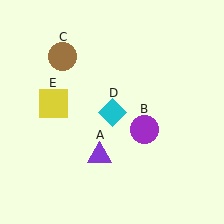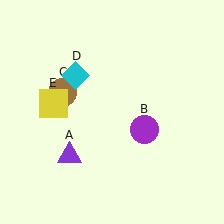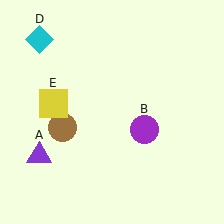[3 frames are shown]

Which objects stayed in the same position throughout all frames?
Purple circle (object B) and yellow square (object E) remained stationary.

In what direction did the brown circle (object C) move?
The brown circle (object C) moved down.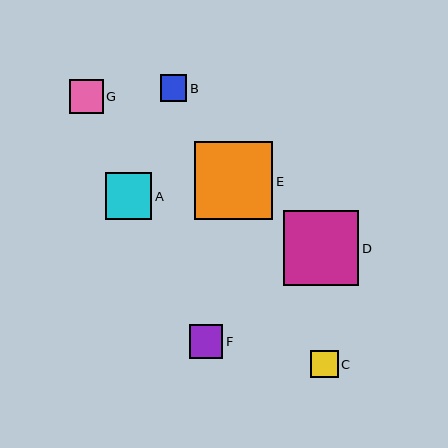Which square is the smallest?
Square B is the smallest with a size of approximately 26 pixels.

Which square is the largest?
Square E is the largest with a size of approximately 79 pixels.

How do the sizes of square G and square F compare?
Square G and square F are approximately the same size.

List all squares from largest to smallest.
From largest to smallest: E, D, A, G, F, C, B.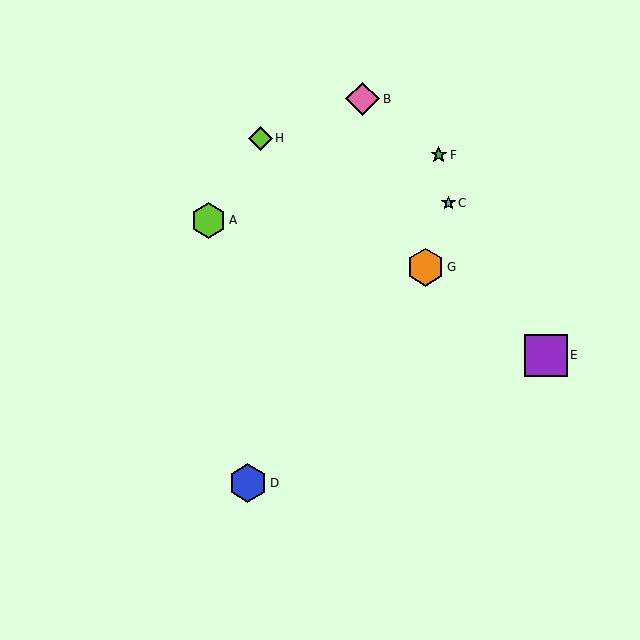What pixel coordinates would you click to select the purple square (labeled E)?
Click at (546, 355) to select the purple square E.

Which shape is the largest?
The purple square (labeled E) is the largest.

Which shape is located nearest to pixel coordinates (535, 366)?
The purple square (labeled E) at (546, 355) is nearest to that location.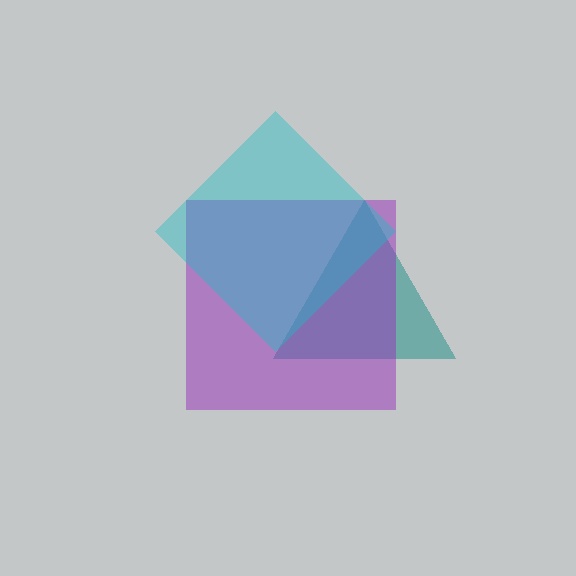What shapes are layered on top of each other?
The layered shapes are: a teal triangle, a purple square, a cyan diamond.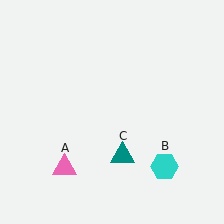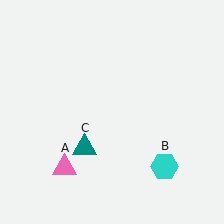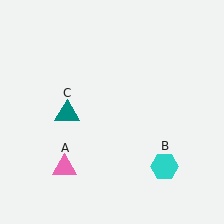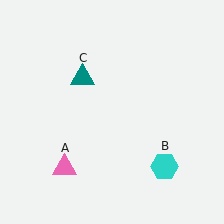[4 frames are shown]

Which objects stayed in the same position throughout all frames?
Pink triangle (object A) and cyan hexagon (object B) remained stationary.